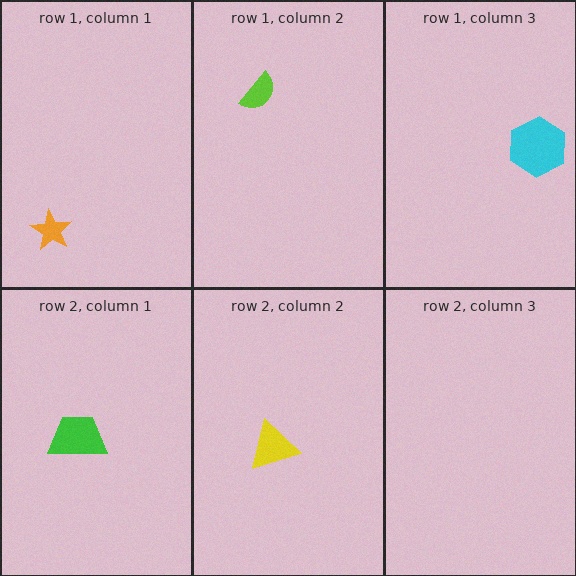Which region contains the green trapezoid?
The row 2, column 1 region.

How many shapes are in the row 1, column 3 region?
1.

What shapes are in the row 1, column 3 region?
The cyan hexagon.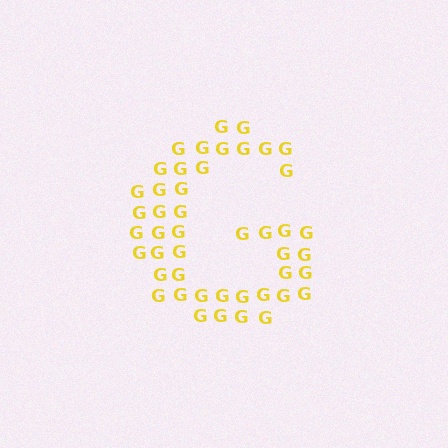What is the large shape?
The large shape is the letter G.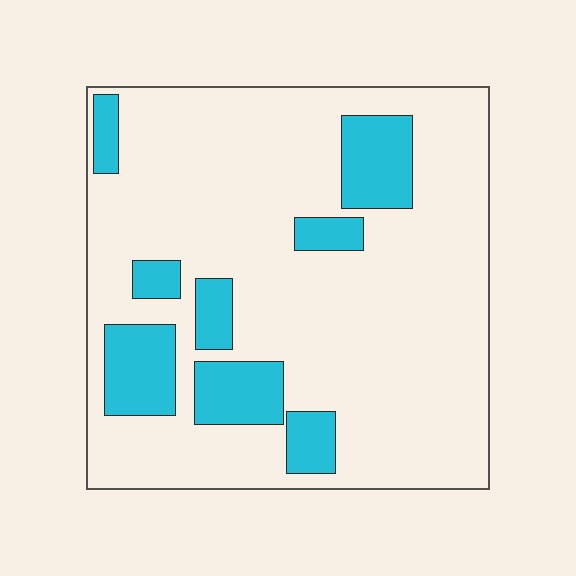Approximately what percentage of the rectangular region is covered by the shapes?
Approximately 20%.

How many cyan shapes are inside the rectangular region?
8.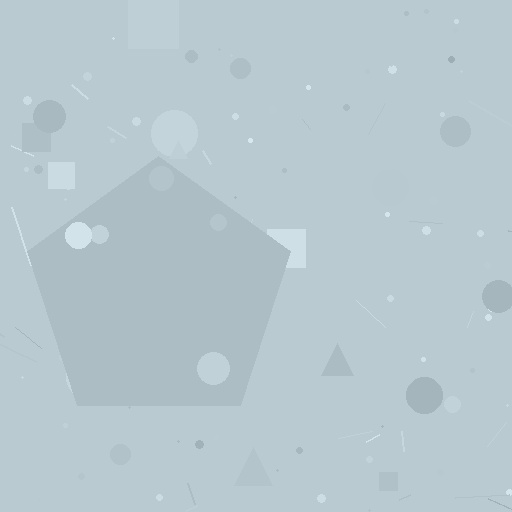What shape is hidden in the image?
A pentagon is hidden in the image.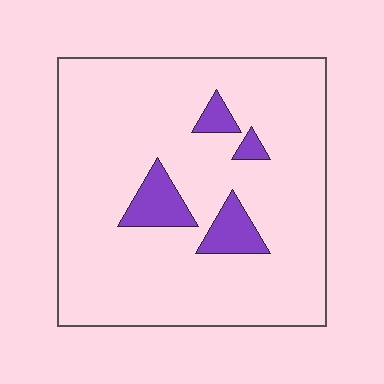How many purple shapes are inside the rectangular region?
4.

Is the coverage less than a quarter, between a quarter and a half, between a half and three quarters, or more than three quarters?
Less than a quarter.